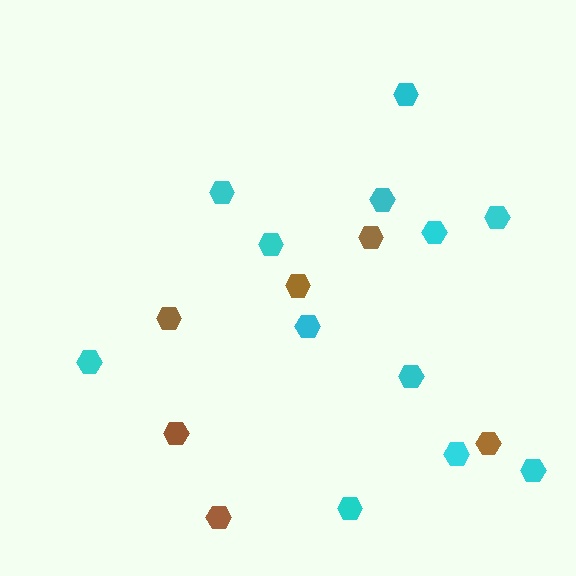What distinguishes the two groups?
There are 2 groups: one group of brown hexagons (6) and one group of cyan hexagons (12).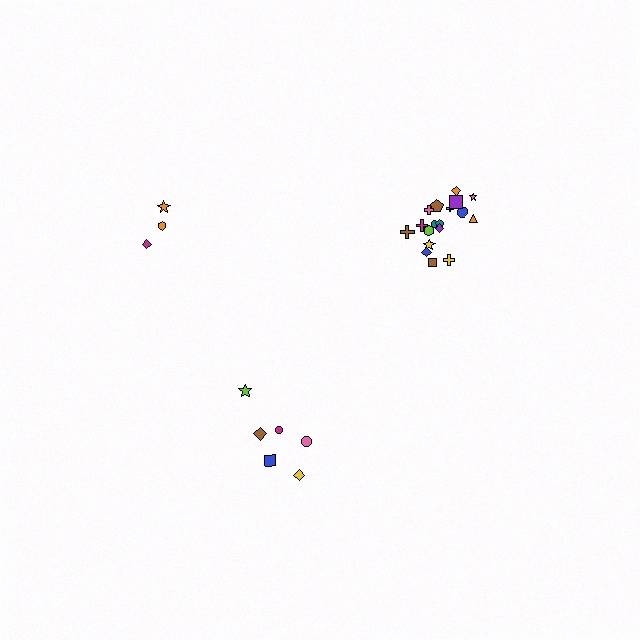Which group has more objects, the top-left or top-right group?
The top-right group.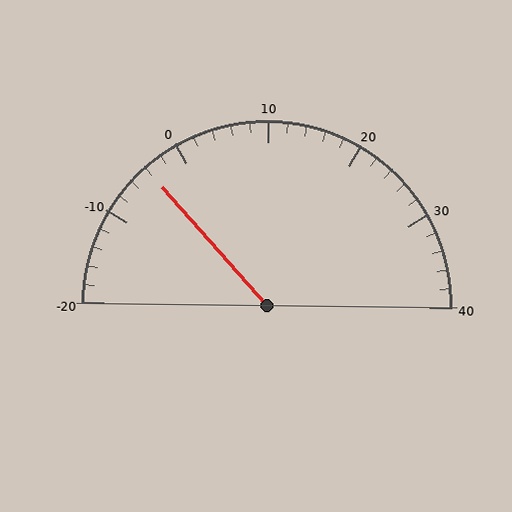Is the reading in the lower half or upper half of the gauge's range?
The reading is in the lower half of the range (-20 to 40).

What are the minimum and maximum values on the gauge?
The gauge ranges from -20 to 40.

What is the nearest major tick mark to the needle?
The nearest major tick mark is 0.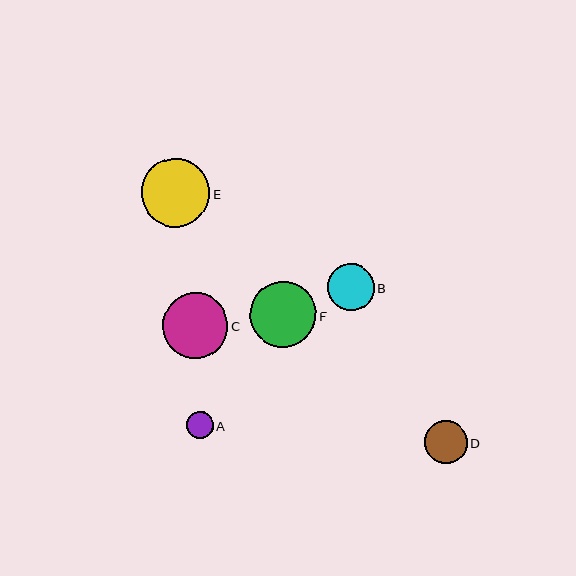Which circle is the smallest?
Circle A is the smallest with a size of approximately 27 pixels.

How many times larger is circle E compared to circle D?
Circle E is approximately 1.6 times the size of circle D.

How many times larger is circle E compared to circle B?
Circle E is approximately 1.5 times the size of circle B.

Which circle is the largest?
Circle E is the largest with a size of approximately 69 pixels.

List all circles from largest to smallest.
From largest to smallest: E, F, C, B, D, A.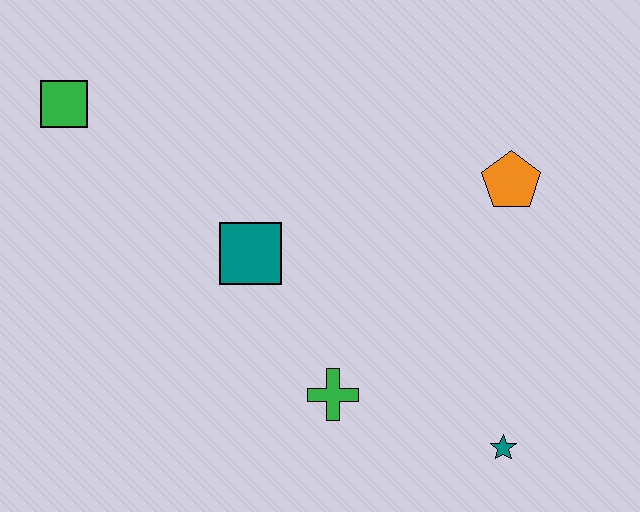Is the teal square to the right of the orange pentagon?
No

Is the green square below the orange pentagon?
No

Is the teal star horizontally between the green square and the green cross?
No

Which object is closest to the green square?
The teal square is closest to the green square.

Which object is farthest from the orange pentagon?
The green square is farthest from the orange pentagon.